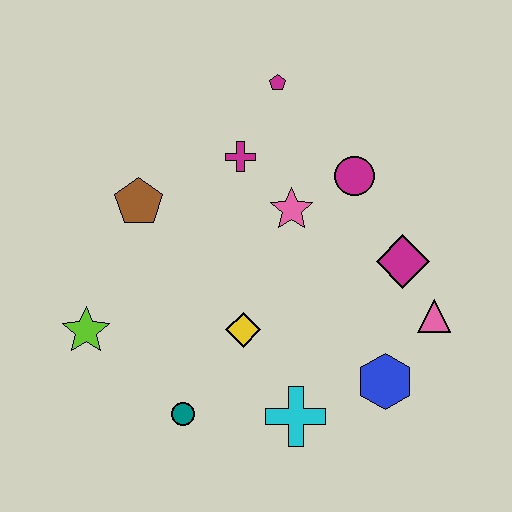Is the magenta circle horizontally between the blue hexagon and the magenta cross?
Yes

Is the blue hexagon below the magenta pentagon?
Yes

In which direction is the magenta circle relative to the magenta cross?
The magenta circle is to the right of the magenta cross.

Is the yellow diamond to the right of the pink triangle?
No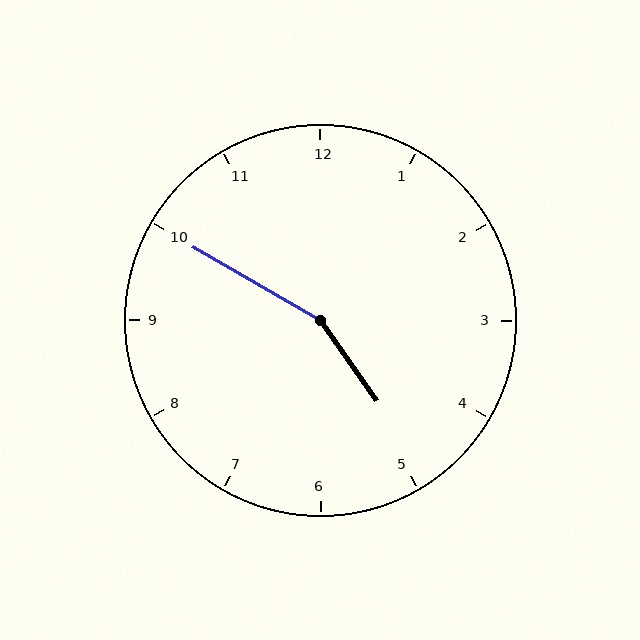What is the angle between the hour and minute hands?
Approximately 155 degrees.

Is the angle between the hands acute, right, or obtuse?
It is obtuse.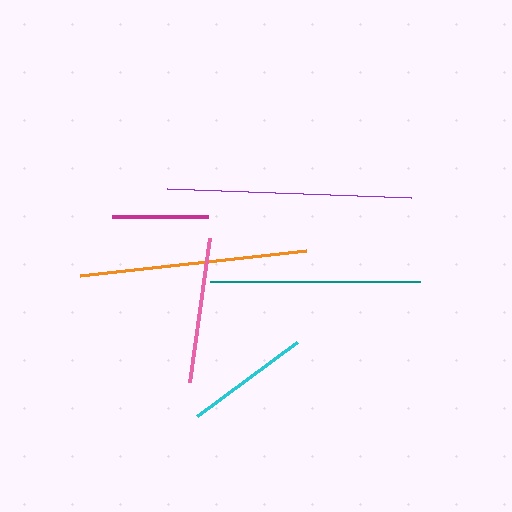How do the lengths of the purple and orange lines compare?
The purple and orange lines are approximately the same length.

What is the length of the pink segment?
The pink segment is approximately 145 pixels long.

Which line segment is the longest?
The purple line is the longest at approximately 244 pixels.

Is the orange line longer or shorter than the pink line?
The orange line is longer than the pink line.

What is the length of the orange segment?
The orange segment is approximately 228 pixels long.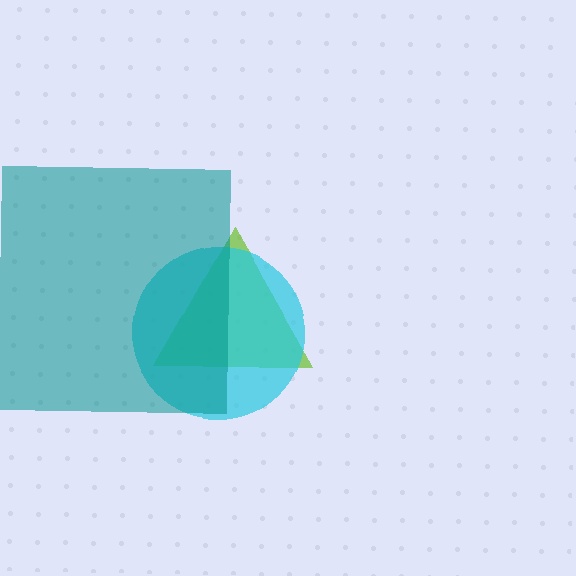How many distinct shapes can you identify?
There are 3 distinct shapes: a lime triangle, a cyan circle, a teal square.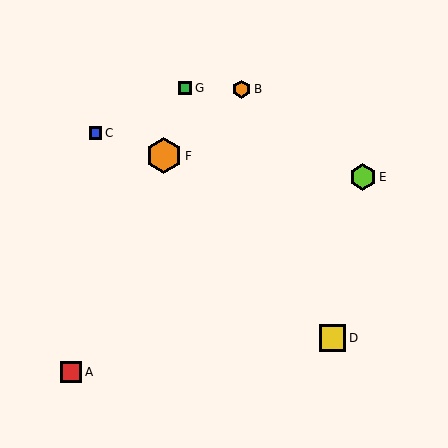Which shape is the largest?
The orange hexagon (labeled F) is the largest.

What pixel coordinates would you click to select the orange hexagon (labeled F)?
Click at (164, 156) to select the orange hexagon F.